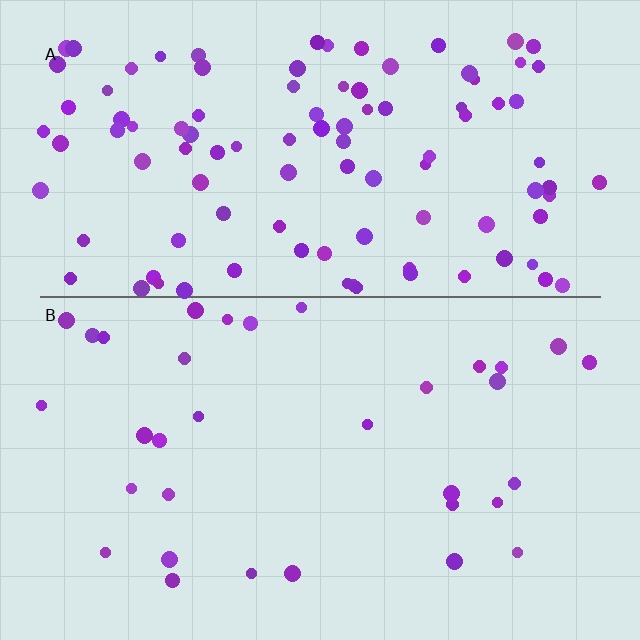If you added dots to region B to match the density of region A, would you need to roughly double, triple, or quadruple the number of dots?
Approximately triple.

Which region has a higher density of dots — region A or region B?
A (the top).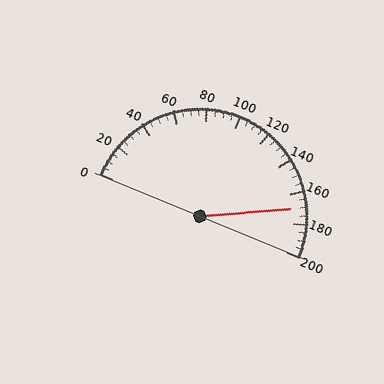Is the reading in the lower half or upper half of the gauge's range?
The reading is in the upper half of the range (0 to 200).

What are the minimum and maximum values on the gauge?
The gauge ranges from 0 to 200.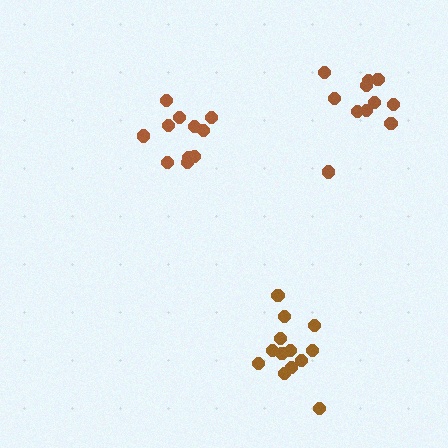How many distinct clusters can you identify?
There are 3 distinct clusters.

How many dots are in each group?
Group 1: 11 dots, Group 2: 11 dots, Group 3: 13 dots (35 total).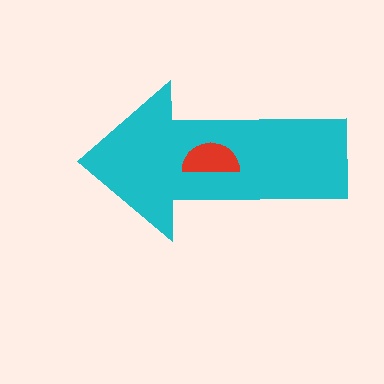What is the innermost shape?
The red semicircle.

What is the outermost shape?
The cyan arrow.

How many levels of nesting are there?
2.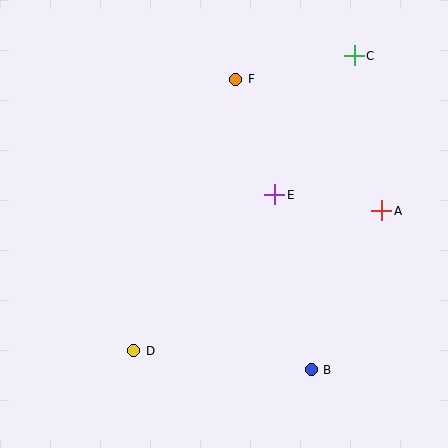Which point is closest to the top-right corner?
Point C is closest to the top-right corner.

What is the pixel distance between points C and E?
The distance between C and E is 160 pixels.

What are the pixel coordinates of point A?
Point A is at (382, 211).